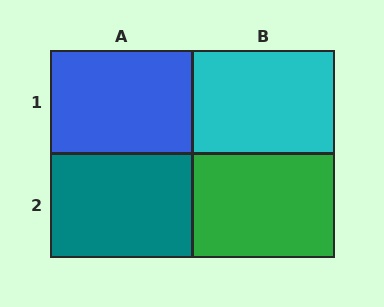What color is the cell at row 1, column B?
Cyan.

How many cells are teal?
1 cell is teal.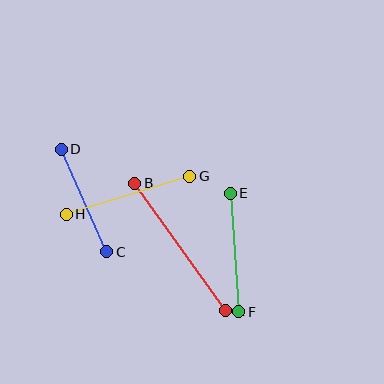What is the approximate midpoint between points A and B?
The midpoint is at approximately (180, 247) pixels.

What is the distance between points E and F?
The distance is approximately 119 pixels.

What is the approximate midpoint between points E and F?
The midpoint is at approximately (235, 253) pixels.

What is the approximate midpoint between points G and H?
The midpoint is at approximately (128, 195) pixels.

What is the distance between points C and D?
The distance is approximately 112 pixels.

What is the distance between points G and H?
The distance is approximately 129 pixels.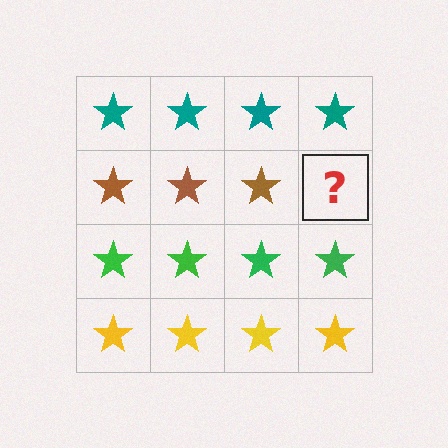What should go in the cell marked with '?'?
The missing cell should contain a brown star.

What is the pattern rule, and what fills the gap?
The rule is that each row has a consistent color. The gap should be filled with a brown star.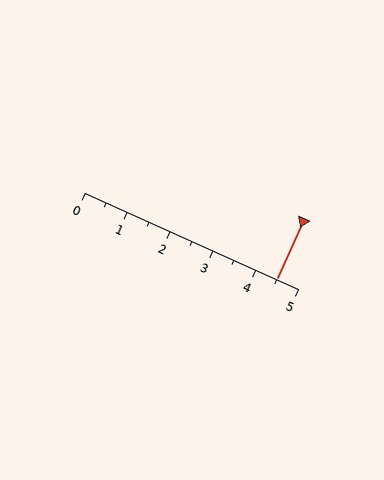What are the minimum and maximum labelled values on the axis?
The axis runs from 0 to 5.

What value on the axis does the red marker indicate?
The marker indicates approximately 4.5.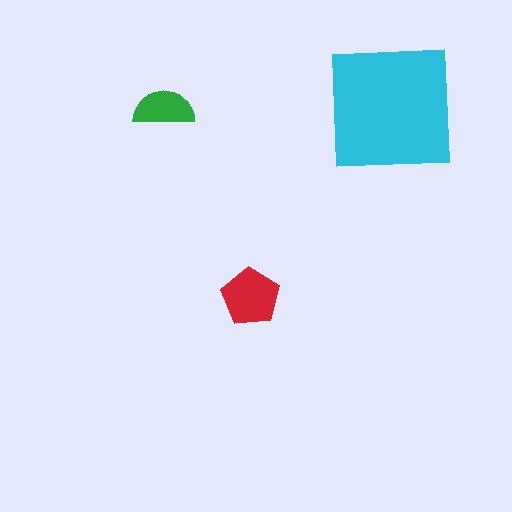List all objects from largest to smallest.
The cyan square, the red pentagon, the green semicircle.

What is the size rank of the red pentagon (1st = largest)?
2nd.